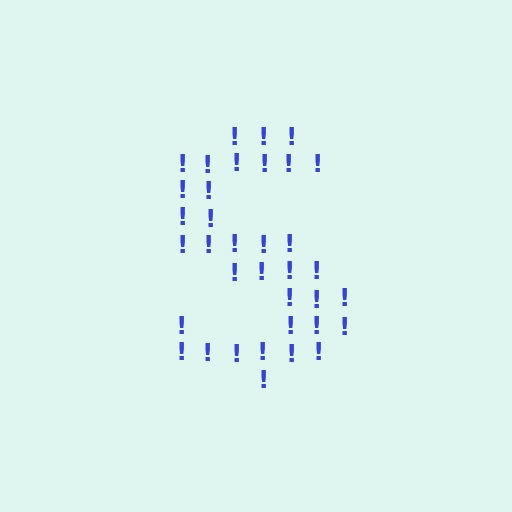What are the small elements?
The small elements are exclamation marks.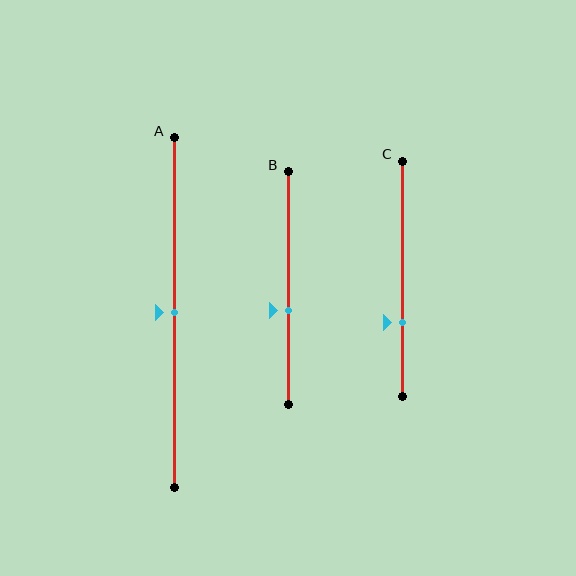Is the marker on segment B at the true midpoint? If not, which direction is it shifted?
No, the marker on segment B is shifted downward by about 10% of the segment length.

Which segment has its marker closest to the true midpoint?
Segment A has its marker closest to the true midpoint.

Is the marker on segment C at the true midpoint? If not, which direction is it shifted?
No, the marker on segment C is shifted downward by about 18% of the segment length.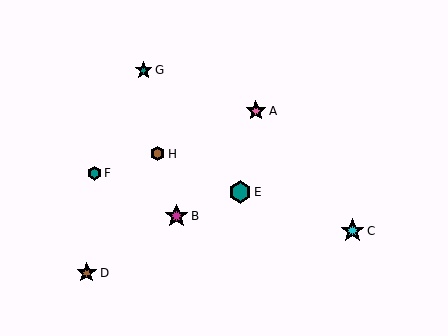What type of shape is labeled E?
Shape E is a teal hexagon.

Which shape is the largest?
The cyan star (labeled C) is the largest.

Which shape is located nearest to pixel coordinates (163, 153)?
The brown hexagon (labeled H) at (157, 154) is nearest to that location.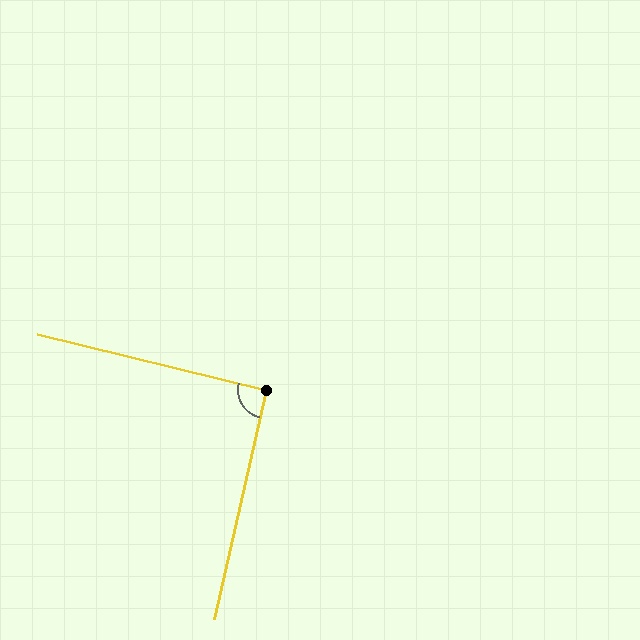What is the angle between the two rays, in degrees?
Approximately 91 degrees.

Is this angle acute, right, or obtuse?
It is approximately a right angle.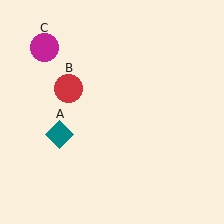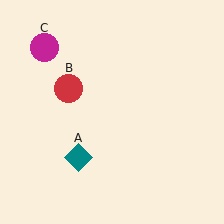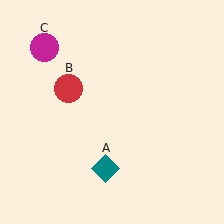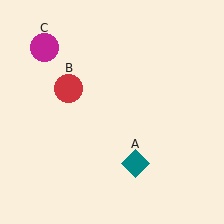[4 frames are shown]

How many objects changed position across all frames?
1 object changed position: teal diamond (object A).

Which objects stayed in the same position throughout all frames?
Red circle (object B) and magenta circle (object C) remained stationary.